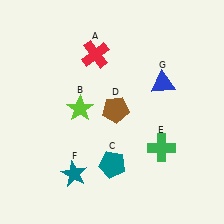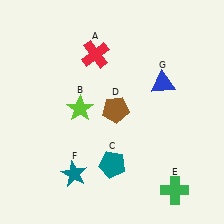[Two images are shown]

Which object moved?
The green cross (E) moved down.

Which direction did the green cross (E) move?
The green cross (E) moved down.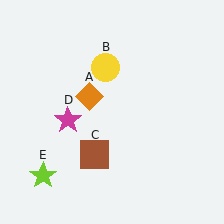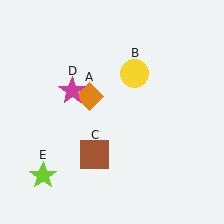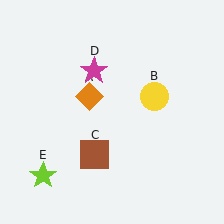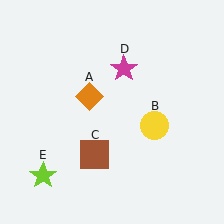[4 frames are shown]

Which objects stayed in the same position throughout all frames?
Orange diamond (object A) and brown square (object C) and lime star (object E) remained stationary.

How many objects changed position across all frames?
2 objects changed position: yellow circle (object B), magenta star (object D).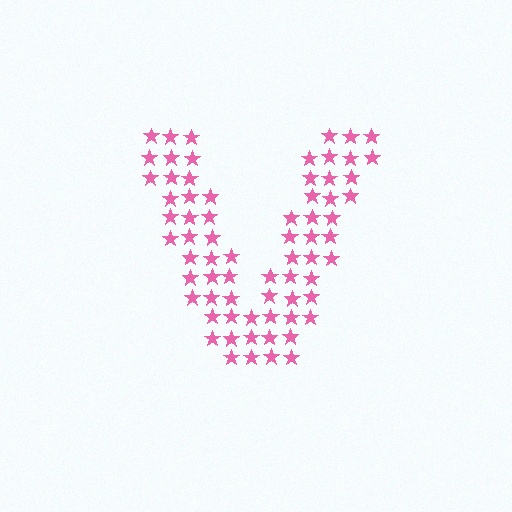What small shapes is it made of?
It is made of small stars.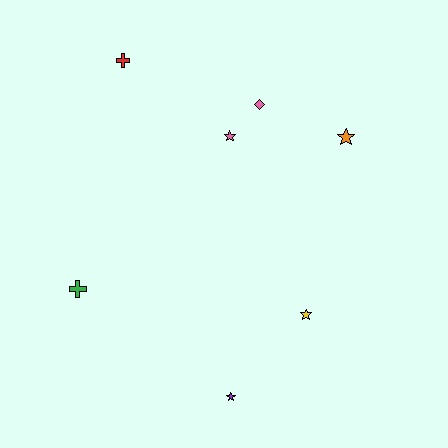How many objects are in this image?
There are 7 objects.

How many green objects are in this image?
There is 1 green object.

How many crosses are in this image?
There are 2 crosses.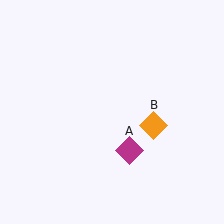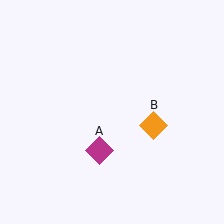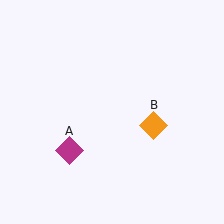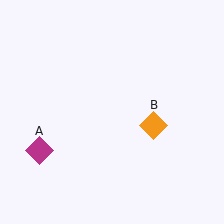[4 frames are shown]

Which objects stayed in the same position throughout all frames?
Orange diamond (object B) remained stationary.